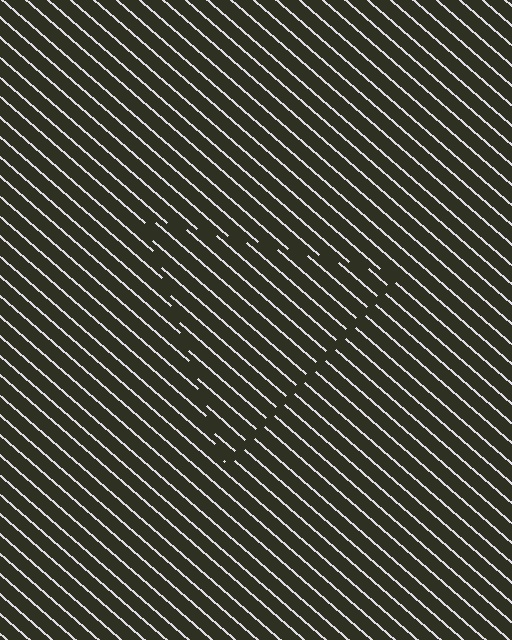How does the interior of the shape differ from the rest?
The interior of the shape contains the same grating, shifted by half a period — the contour is defined by the phase discontinuity where line-ends from the inner and outer gratings abut.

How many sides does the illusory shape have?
3 sides — the line-ends trace a triangle.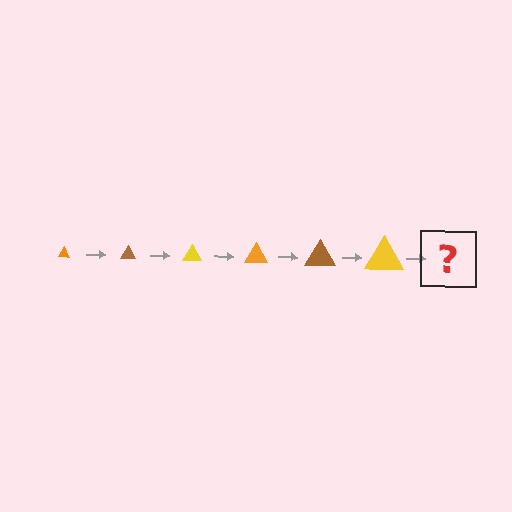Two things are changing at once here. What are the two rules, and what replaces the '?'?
The two rules are that the triangle grows larger each step and the color cycles through orange, brown, and yellow. The '?' should be an orange triangle, larger than the previous one.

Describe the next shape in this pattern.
It should be an orange triangle, larger than the previous one.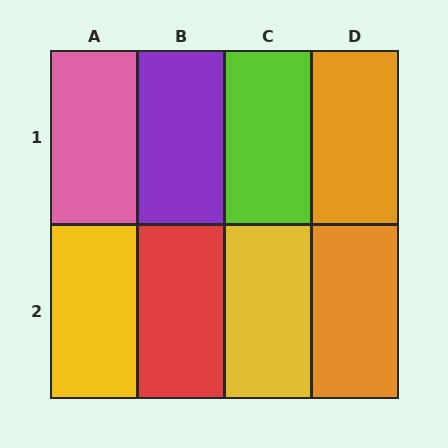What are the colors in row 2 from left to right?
Yellow, red, yellow, orange.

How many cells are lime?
1 cell is lime.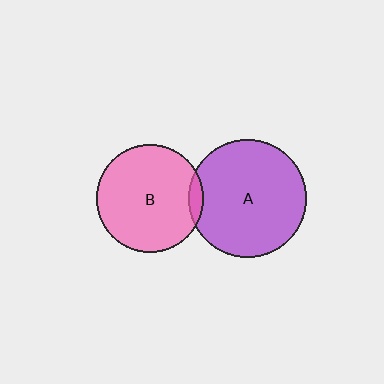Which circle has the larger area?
Circle A (purple).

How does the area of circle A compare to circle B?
Approximately 1.2 times.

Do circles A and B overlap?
Yes.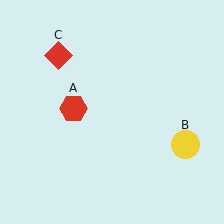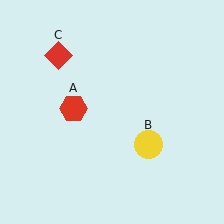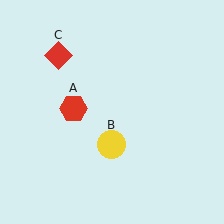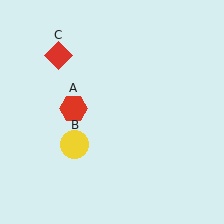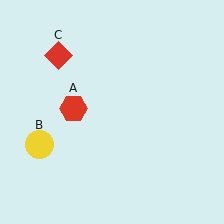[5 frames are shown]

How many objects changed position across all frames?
1 object changed position: yellow circle (object B).